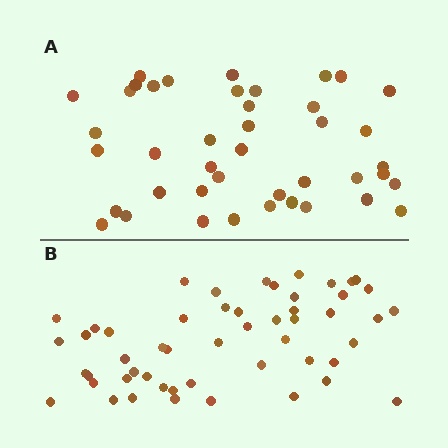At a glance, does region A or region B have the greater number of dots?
Region B (the bottom region) has more dots.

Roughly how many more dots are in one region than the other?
Region B has roughly 10 or so more dots than region A.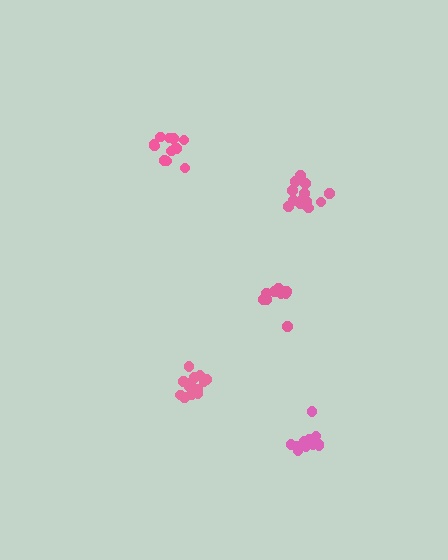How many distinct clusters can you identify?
There are 5 distinct clusters.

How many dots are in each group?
Group 1: 11 dots, Group 2: 12 dots, Group 3: 13 dots, Group 4: 13 dots, Group 5: 9 dots (58 total).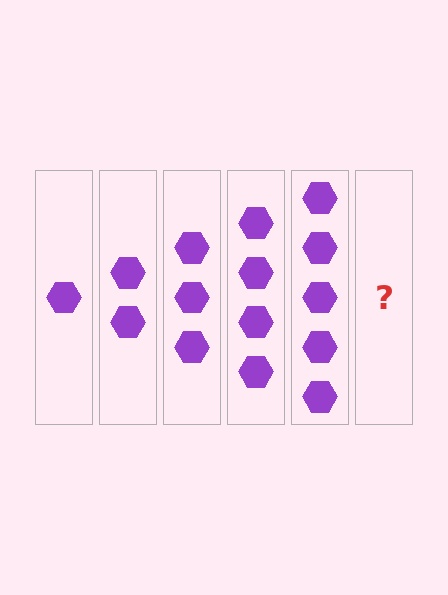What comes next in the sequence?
The next element should be 6 hexagons.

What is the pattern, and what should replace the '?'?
The pattern is that each step adds one more hexagon. The '?' should be 6 hexagons.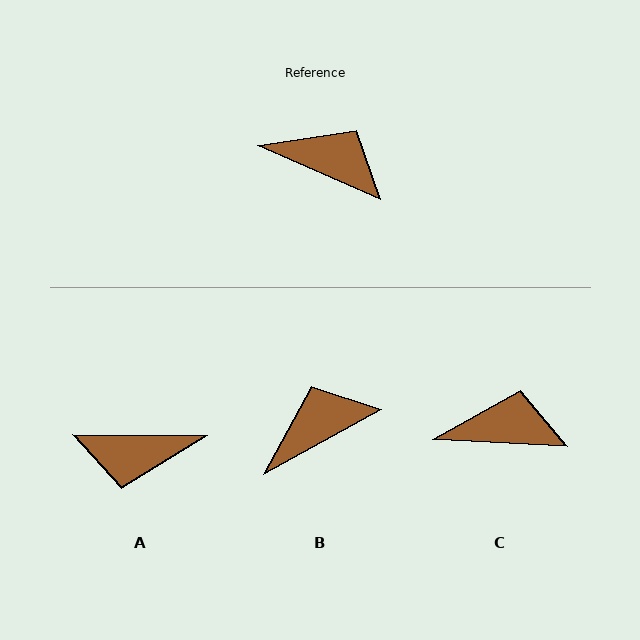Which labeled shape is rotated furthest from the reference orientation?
A, about 156 degrees away.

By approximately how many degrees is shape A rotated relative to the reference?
Approximately 156 degrees clockwise.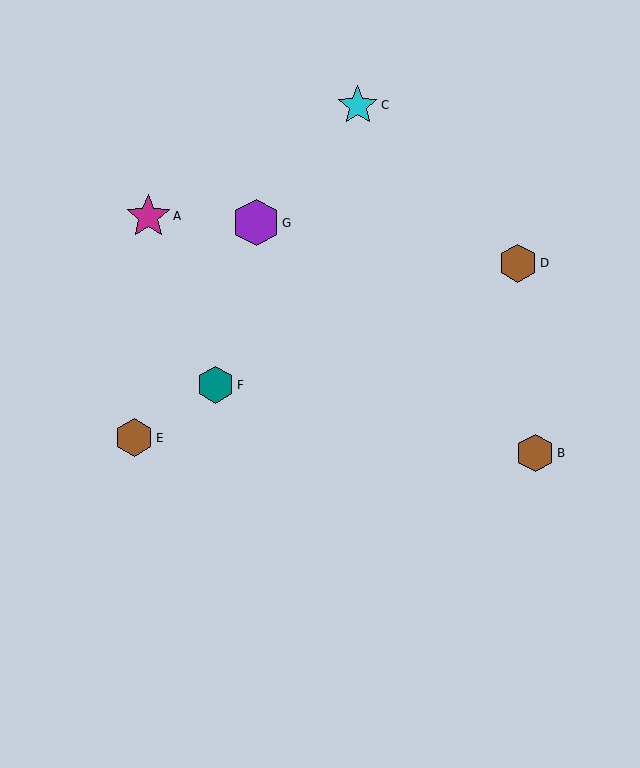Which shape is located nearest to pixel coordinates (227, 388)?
The teal hexagon (labeled F) at (215, 385) is nearest to that location.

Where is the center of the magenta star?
The center of the magenta star is at (148, 216).